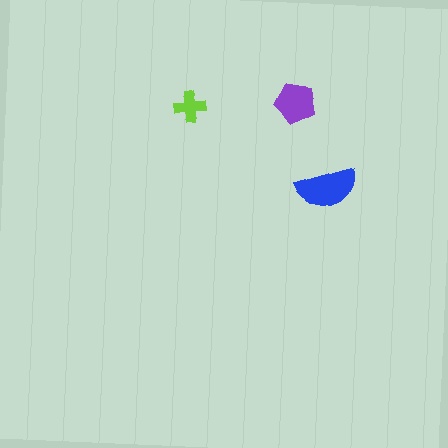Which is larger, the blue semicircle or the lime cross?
The blue semicircle.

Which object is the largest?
The blue semicircle.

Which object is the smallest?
The lime cross.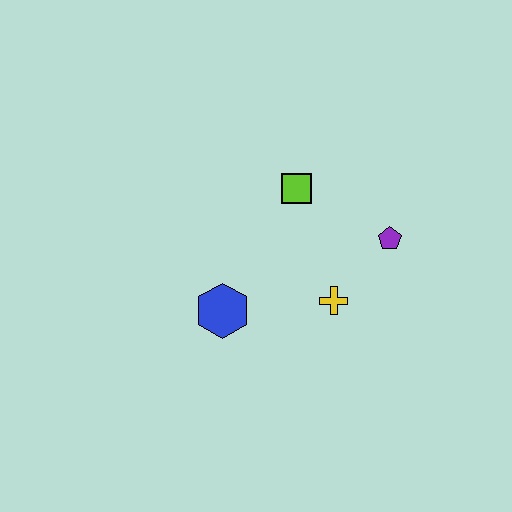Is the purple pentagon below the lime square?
Yes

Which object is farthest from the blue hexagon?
The purple pentagon is farthest from the blue hexagon.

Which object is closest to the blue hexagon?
The yellow cross is closest to the blue hexagon.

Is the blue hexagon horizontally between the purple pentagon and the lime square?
No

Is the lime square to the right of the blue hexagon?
Yes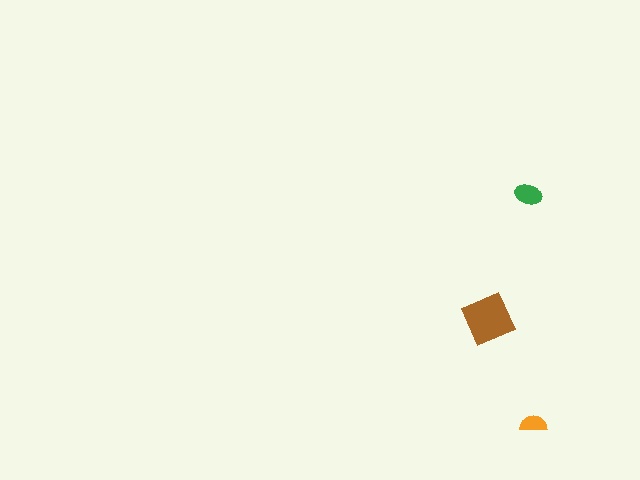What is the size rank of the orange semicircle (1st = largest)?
3rd.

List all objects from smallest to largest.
The orange semicircle, the green ellipse, the brown diamond.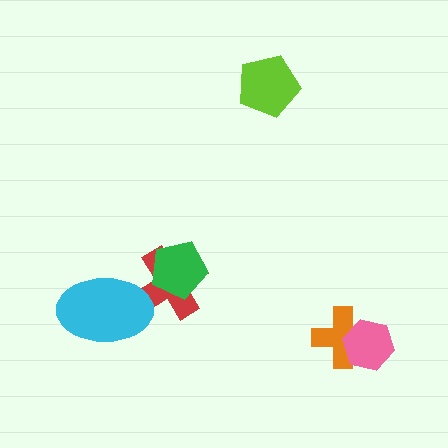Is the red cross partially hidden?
Yes, it is partially covered by another shape.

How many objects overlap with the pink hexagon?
1 object overlaps with the pink hexagon.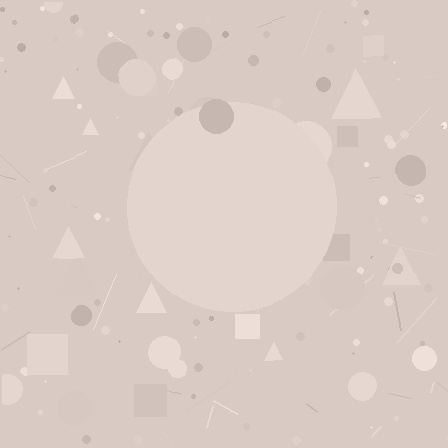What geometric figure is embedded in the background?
A circle is embedded in the background.